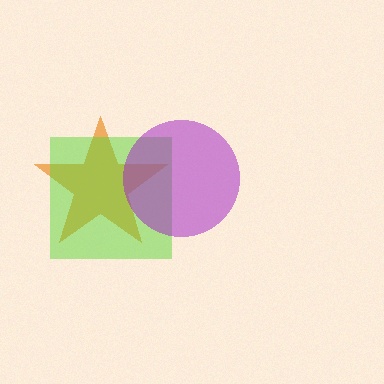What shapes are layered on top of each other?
The layered shapes are: an orange star, a lime square, a purple circle.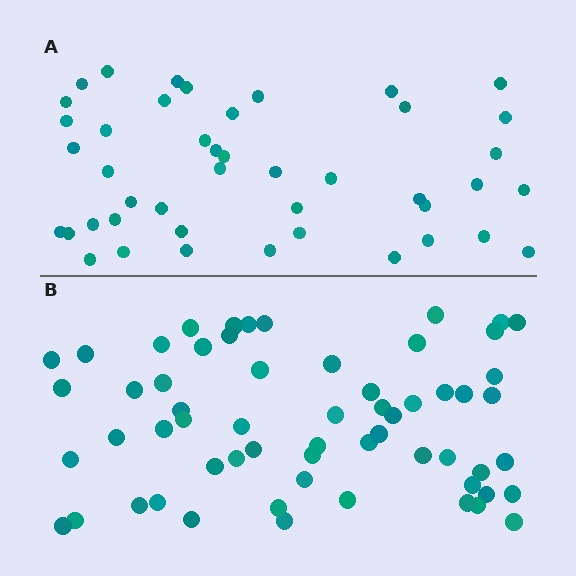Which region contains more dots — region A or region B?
Region B (the bottom region) has more dots.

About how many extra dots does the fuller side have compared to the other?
Region B has approximately 15 more dots than region A.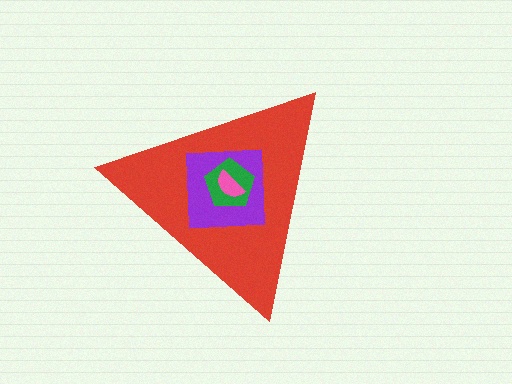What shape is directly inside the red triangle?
The purple square.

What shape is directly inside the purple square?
The green pentagon.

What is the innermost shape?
The pink semicircle.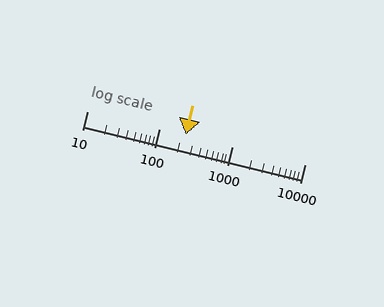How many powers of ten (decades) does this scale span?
The scale spans 3 decades, from 10 to 10000.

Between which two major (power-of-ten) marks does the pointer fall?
The pointer is between 100 and 1000.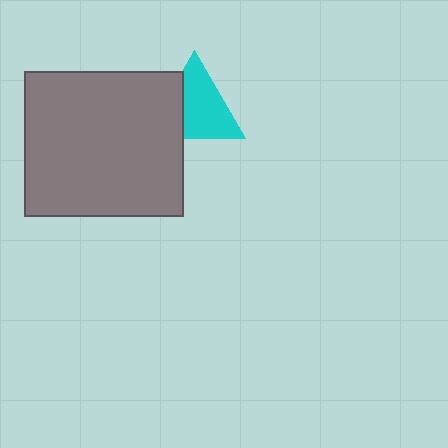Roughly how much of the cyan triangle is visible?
Most of it is visible (roughly 70%).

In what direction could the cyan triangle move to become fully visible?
The cyan triangle could move right. That would shift it out from behind the gray rectangle entirely.